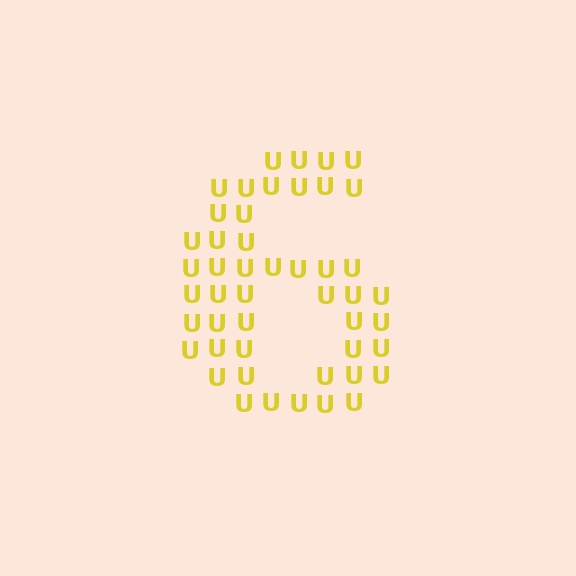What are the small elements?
The small elements are letter U's.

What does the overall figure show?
The overall figure shows the digit 6.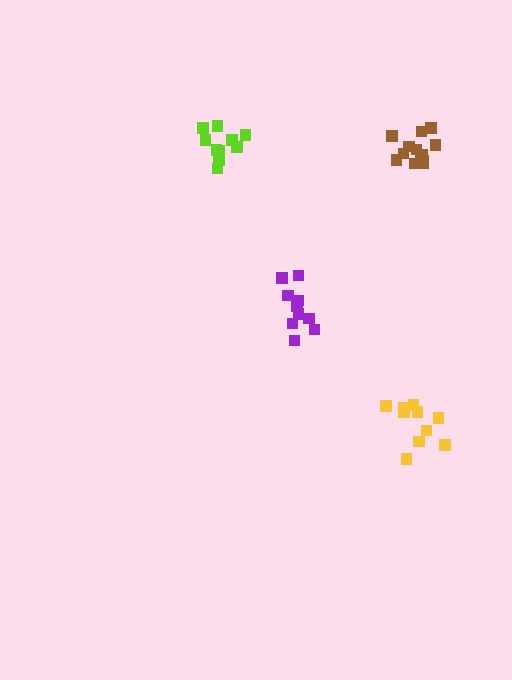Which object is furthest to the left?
The lime cluster is leftmost.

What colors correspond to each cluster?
The clusters are colored: yellow, purple, lime, brown.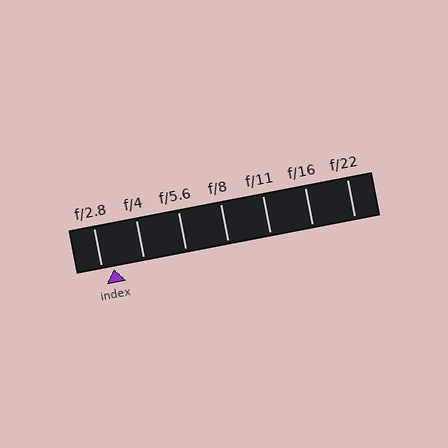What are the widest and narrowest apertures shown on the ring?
The widest aperture shown is f/2.8 and the narrowest is f/22.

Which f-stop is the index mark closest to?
The index mark is closest to f/2.8.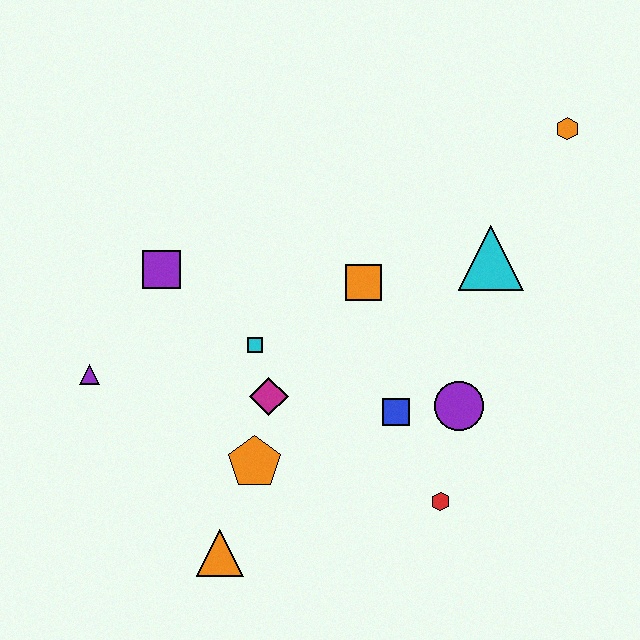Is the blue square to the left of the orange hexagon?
Yes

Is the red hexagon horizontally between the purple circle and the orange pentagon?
Yes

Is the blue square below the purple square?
Yes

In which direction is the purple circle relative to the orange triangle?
The purple circle is to the right of the orange triangle.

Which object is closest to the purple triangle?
The purple square is closest to the purple triangle.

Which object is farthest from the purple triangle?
The orange hexagon is farthest from the purple triangle.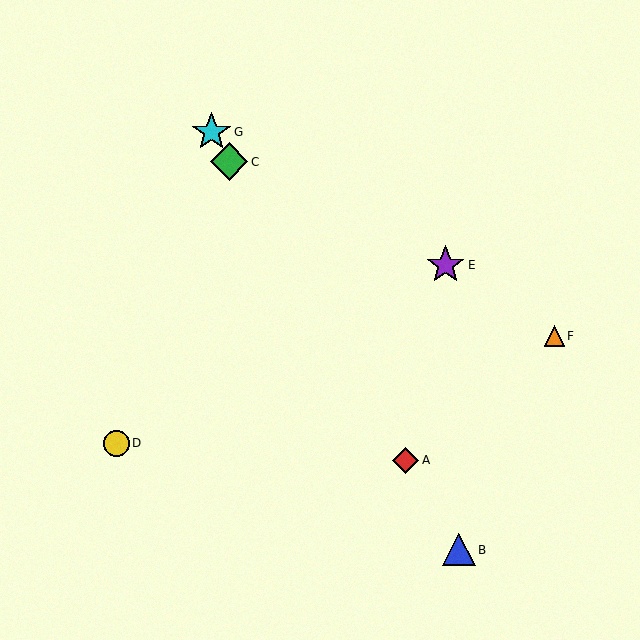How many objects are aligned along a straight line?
4 objects (A, B, C, G) are aligned along a straight line.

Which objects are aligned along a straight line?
Objects A, B, C, G are aligned along a straight line.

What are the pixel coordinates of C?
Object C is at (229, 162).